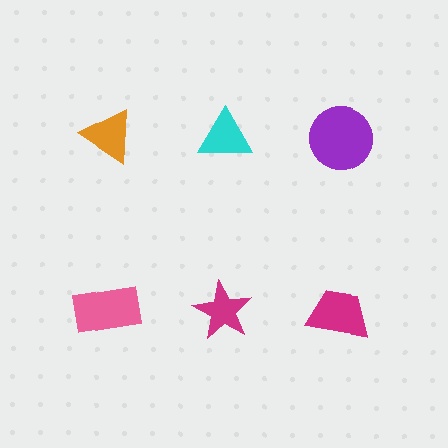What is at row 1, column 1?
An orange triangle.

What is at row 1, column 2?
A cyan triangle.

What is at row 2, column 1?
A pink rectangle.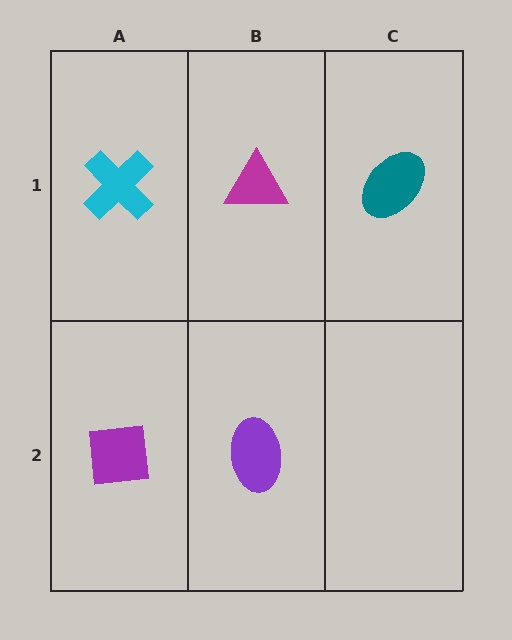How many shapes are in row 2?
2 shapes.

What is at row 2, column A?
A purple square.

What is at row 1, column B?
A magenta triangle.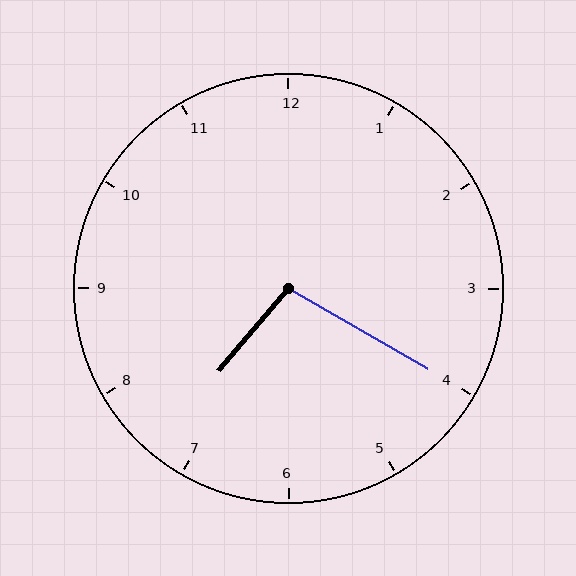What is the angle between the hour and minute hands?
Approximately 100 degrees.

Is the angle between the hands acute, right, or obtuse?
It is obtuse.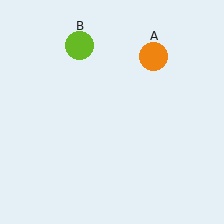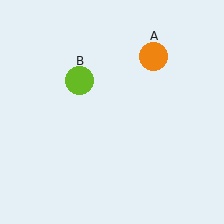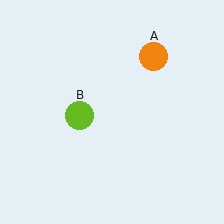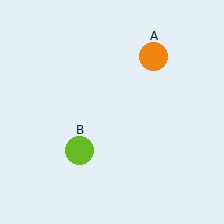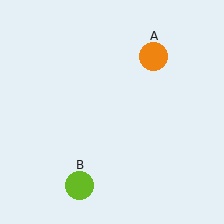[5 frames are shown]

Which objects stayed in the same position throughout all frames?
Orange circle (object A) remained stationary.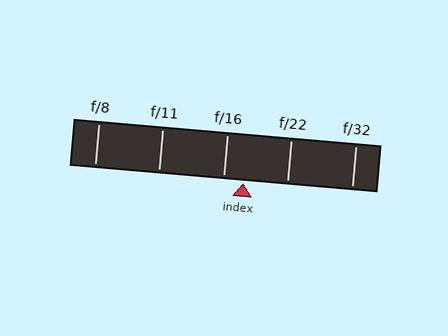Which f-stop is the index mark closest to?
The index mark is closest to f/16.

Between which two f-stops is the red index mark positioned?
The index mark is between f/16 and f/22.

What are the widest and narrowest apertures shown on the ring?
The widest aperture shown is f/8 and the narrowest is f/32.